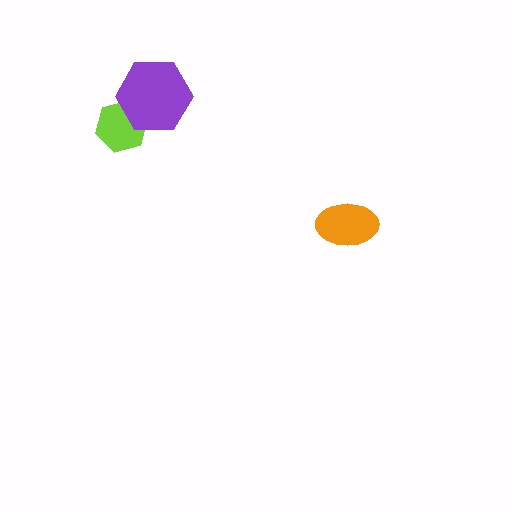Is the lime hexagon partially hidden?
Yes, it is partially covered by another shape.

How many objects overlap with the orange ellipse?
0 objects overlap with the orange ellipse.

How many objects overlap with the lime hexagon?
1 object overlaps with the lime hexagon.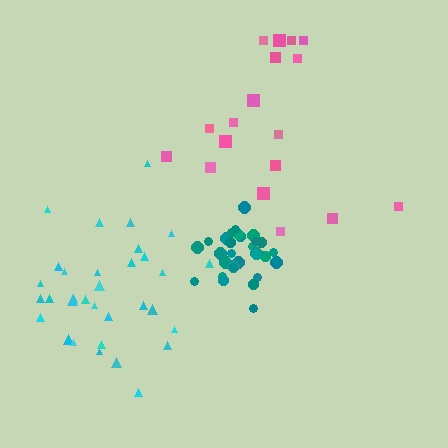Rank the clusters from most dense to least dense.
teal, cyan, pink.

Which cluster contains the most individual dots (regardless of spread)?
Cyan (33).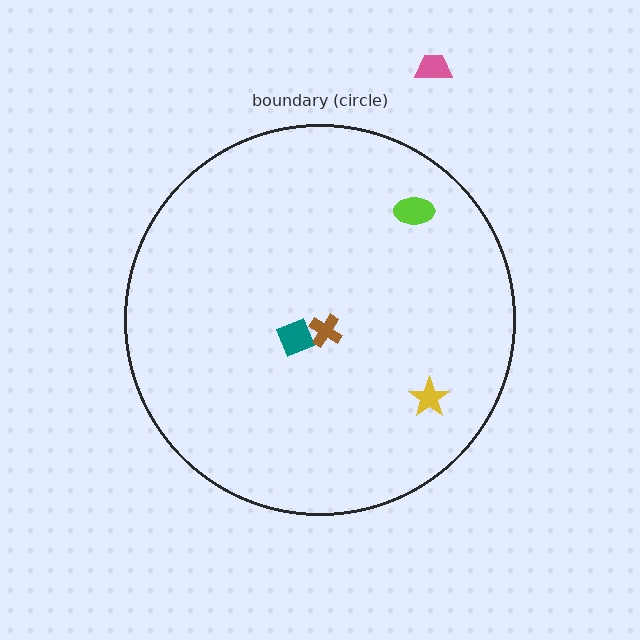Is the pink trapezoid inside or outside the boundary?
Outside.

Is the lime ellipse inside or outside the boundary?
Inside.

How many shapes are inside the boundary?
4 inside, 1 outside.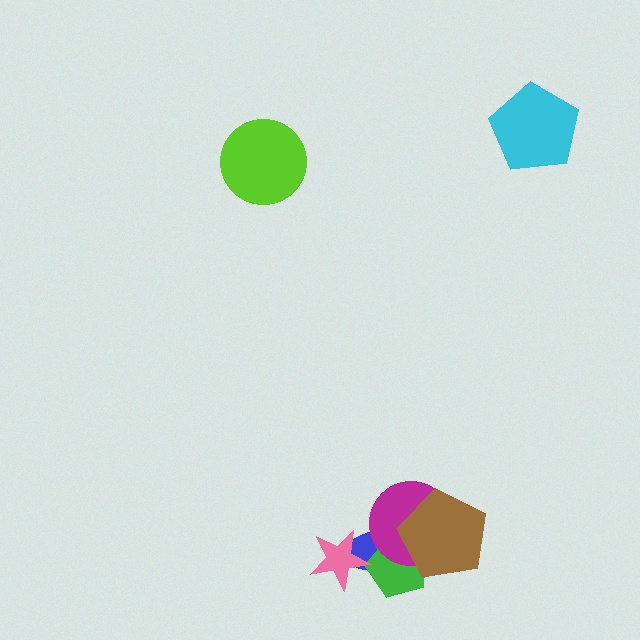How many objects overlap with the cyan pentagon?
0 objects overlap with the cyan pentagon.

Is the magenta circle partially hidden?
Yes, it is partially covered by another shape.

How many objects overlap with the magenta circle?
3 objects overlap with the magenta circle.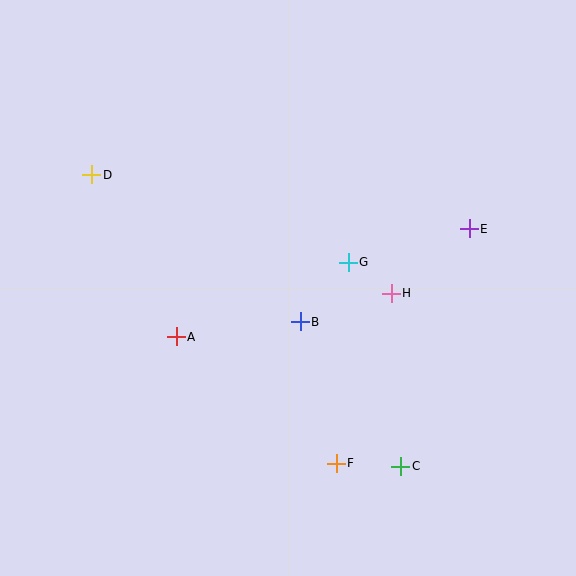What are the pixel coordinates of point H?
Point H is at (391, 293).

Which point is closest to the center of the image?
Point B at (300, 322) is closest to the center.